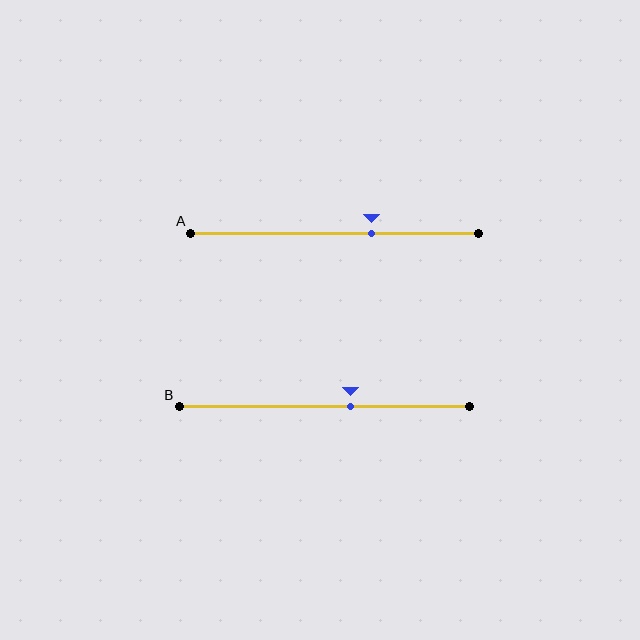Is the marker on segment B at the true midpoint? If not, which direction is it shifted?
No, the marker on segment B is shifted to the right by about 9% of the segment length.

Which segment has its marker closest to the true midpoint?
Segment B has its marker closest to the true midpoint.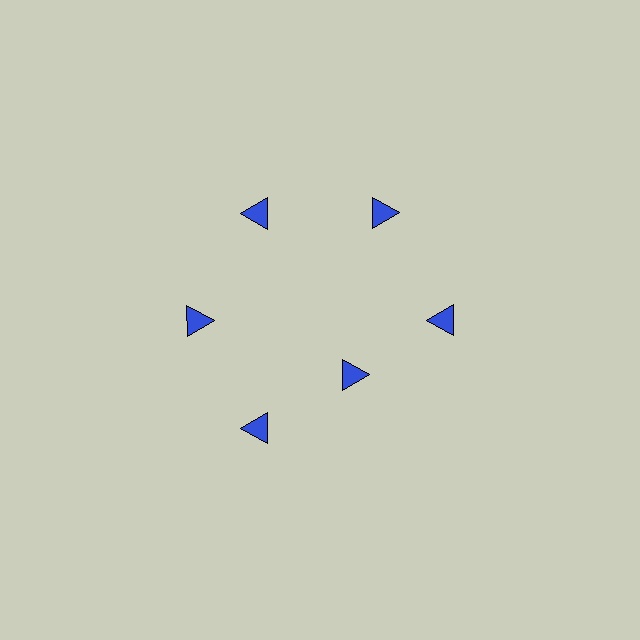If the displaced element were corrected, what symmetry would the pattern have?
It would have 6-fold rotational symmetry — the pattern would map onto itself every 60 degrees.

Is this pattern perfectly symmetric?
No. The 6 blue triangles are arranged in a ring, but one element near the 5 o'clock position is pulled inward toward the center, breaking the 6-fold rotational symmetry.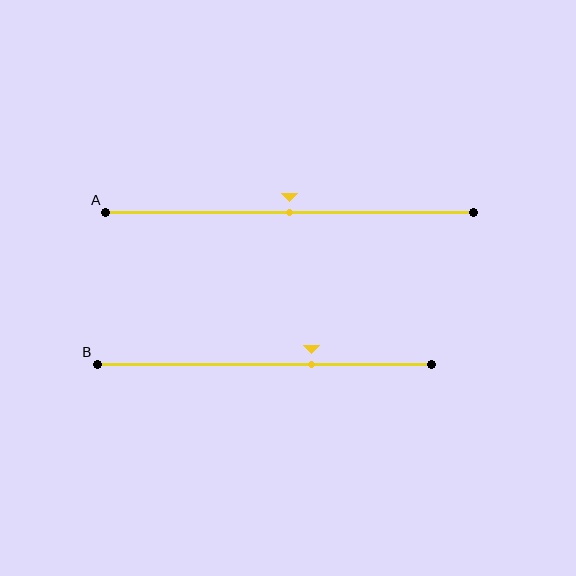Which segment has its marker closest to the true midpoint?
Segment A has its marker closest to the true midpoint.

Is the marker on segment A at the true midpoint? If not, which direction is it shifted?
Yes, the marker on segment A is at the true midpoint.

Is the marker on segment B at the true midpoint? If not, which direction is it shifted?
No, the marker on segment B is shifted to the right by about 14% of the segment length.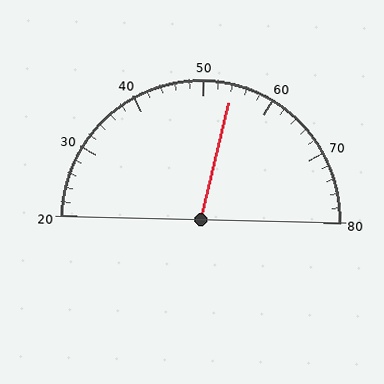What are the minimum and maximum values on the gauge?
The gauge ranges from 20 to 80.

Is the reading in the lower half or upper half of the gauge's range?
The reading is in the upper half of the range (20 to 80).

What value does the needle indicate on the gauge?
The needle indicates approximately 54.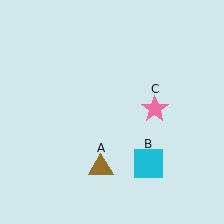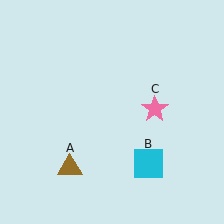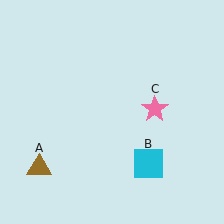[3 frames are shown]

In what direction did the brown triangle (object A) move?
The brown triangle (object A) moved left.